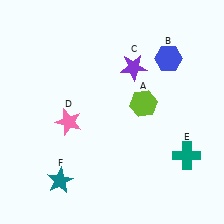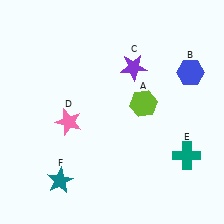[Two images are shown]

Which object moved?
The blue hexagon (B) moved right.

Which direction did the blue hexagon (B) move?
The blue hexagon (B) moved right.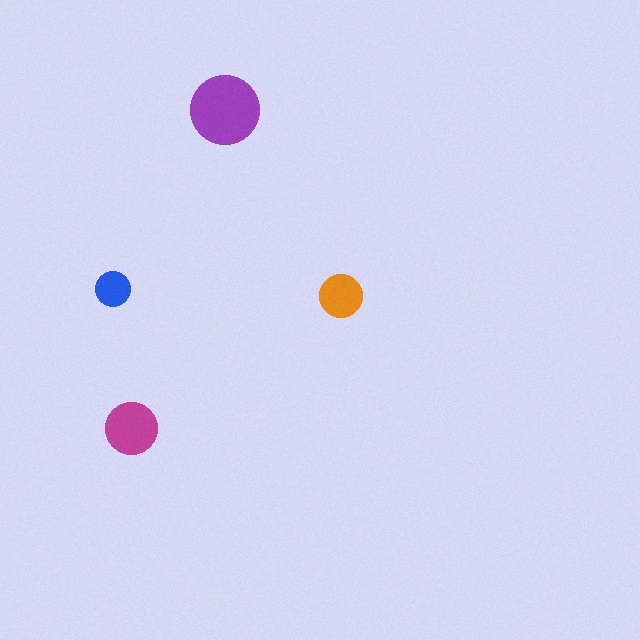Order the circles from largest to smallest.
the purple one, the magenta one, the orange one, the blue one.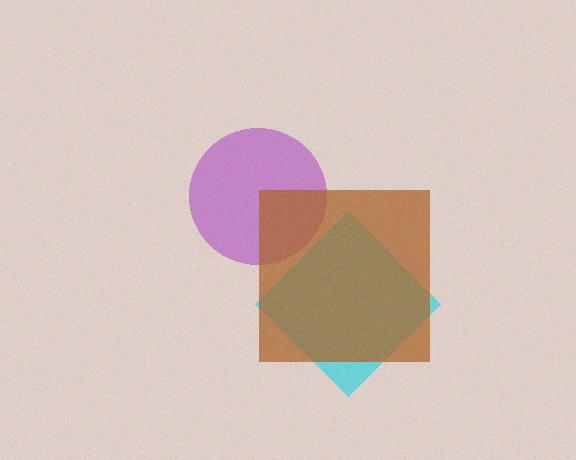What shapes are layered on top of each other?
The layered shapes are: a purple circle, a cyan diamond, a brown square.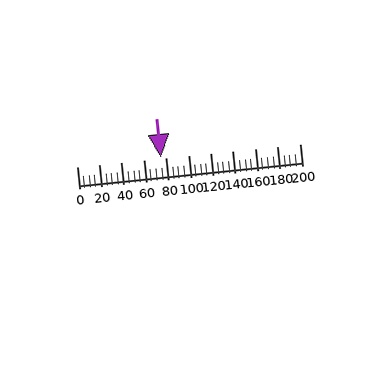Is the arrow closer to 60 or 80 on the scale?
The arrow is closer to 80.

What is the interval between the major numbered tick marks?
The major tick marks are spaced 20 units apart.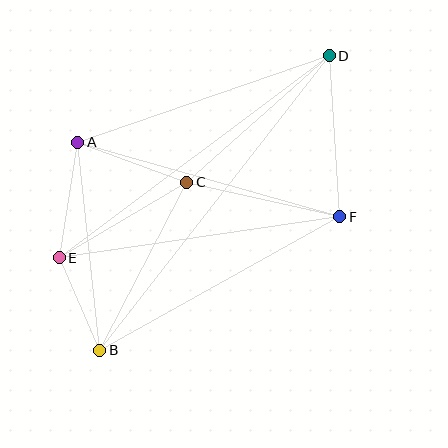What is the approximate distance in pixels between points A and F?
The distance between A and F is approximately 272 pixels.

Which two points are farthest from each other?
Points B and D are farthest from each other.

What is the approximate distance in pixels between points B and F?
The distance between B and F is approximately 274 pixels.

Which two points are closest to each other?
Points B and E are closest to each other.